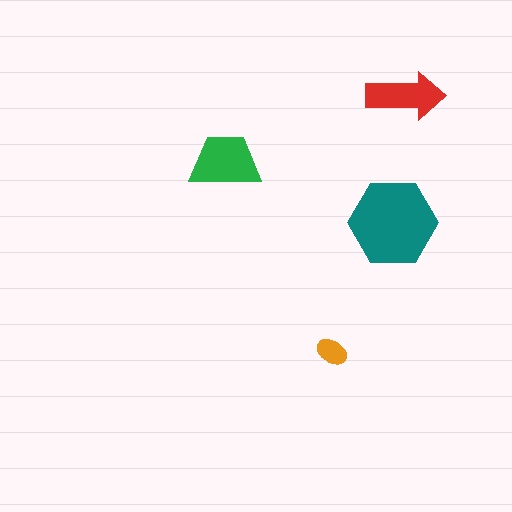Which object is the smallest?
The orange ellipse.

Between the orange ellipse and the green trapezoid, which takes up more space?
The green trapezoid.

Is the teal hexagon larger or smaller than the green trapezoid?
Larger.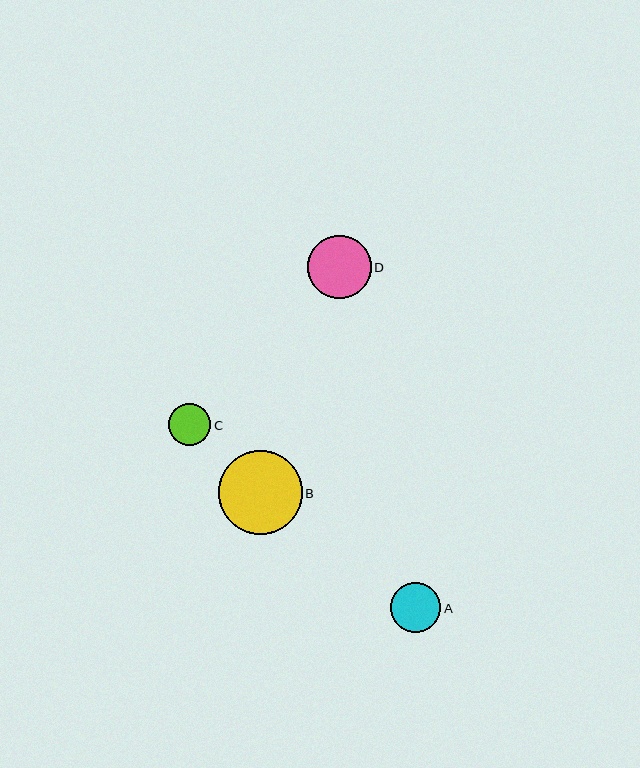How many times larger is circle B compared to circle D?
Circle B is approximately 1.3 times the size of circle D.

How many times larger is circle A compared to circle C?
Circle A is approximately 1.2 times the size of circle C.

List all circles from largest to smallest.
From largest to smallest: B, D, A, C.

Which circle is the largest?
Circle B is the largest with a size of approximately 84 pixels.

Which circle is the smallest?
Circle C is the smallest with a size of approximately 42 pixels.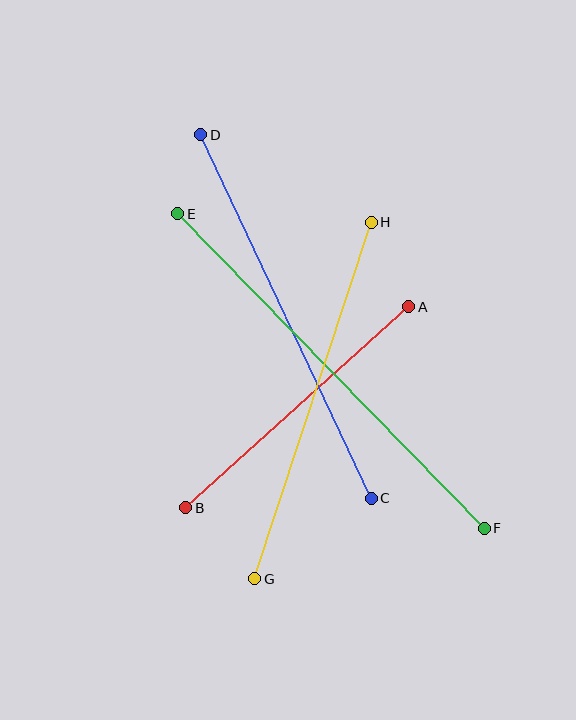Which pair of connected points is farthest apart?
Points E and F are farthest apart.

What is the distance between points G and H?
The distance is approximately 375 pixels.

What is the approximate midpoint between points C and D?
The midpoint is at approximately (286, 317) pixels.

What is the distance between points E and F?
The distance is approximately 439 pixels.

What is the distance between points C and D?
The distance is approximately 402 pixels.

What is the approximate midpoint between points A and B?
The midpoint is at approximately (297, 407) pixels.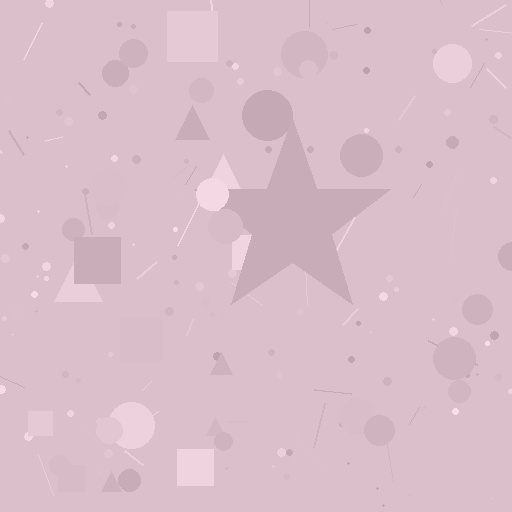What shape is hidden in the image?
A star is hidden in the image.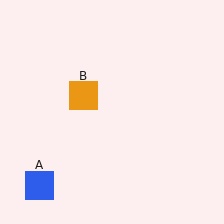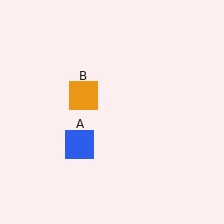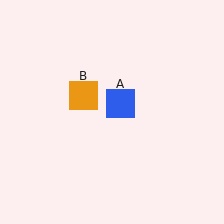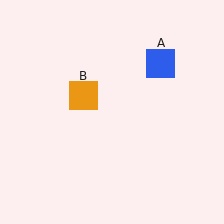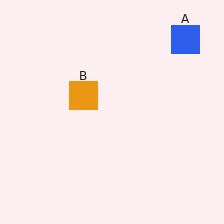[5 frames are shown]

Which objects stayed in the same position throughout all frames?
Orange square (object B) remained stationary.